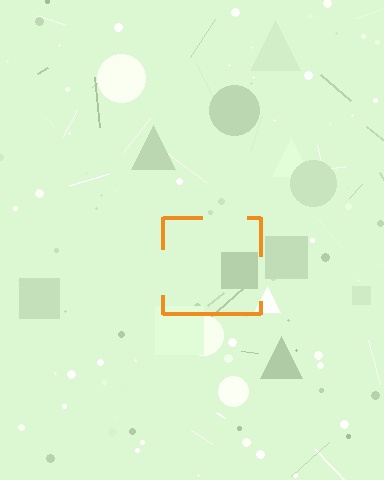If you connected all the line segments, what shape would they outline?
They would outline a square.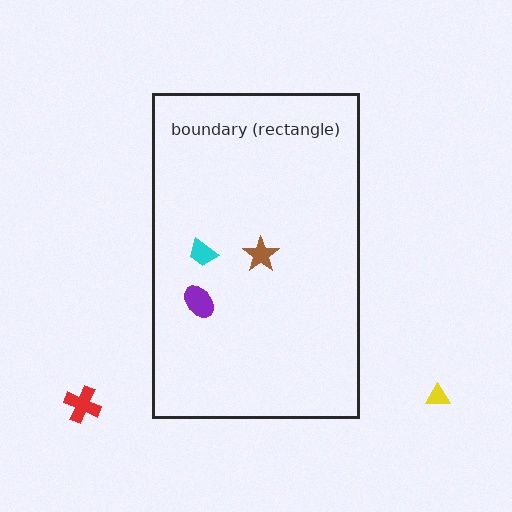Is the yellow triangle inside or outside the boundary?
Outside.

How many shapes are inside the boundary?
3 inside, 2 outside.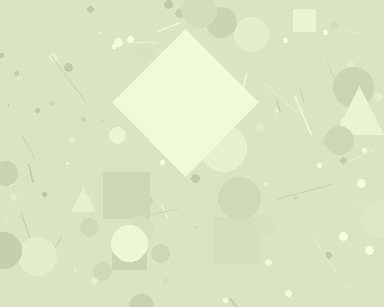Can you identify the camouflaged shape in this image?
The camouflaged shape is a diamond.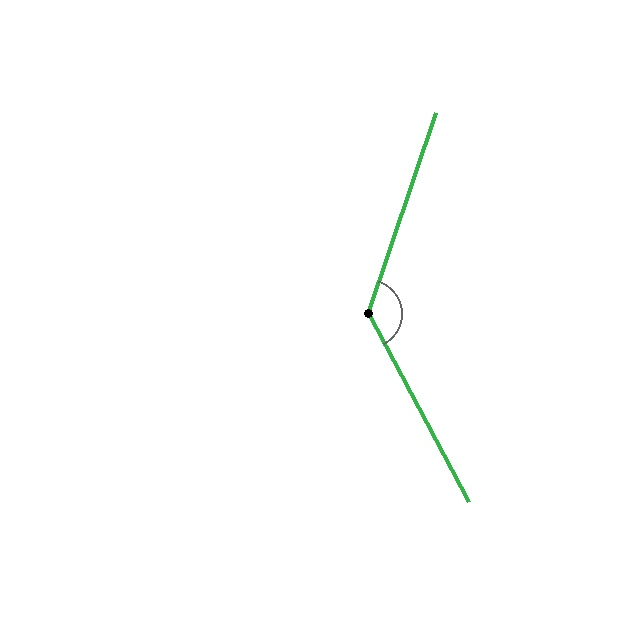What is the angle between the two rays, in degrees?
Approximately 133 degrees.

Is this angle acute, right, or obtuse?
It is obtuse.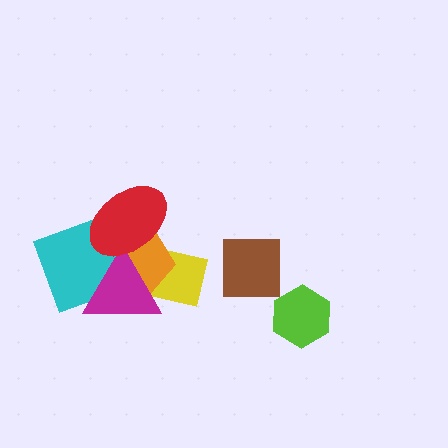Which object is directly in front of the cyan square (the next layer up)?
The magenta triangle is directly in front of the cyan square.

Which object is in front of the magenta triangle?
The red ellipse is in front of the magenta triangle.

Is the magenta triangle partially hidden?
Yes, it is partially covered by another shape.